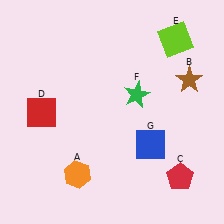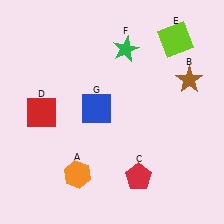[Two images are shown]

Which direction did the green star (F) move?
The green star (F) moved up.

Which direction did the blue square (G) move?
The blue square (G) moved left.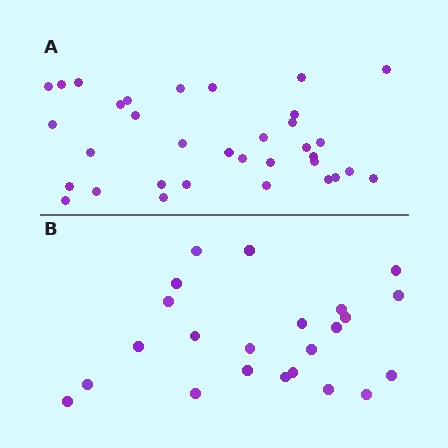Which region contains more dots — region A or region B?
Region A (the top region) has more dots.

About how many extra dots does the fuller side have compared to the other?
Region A has roughly 12 or so more dots than region B.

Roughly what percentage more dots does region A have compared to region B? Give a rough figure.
About 50% more.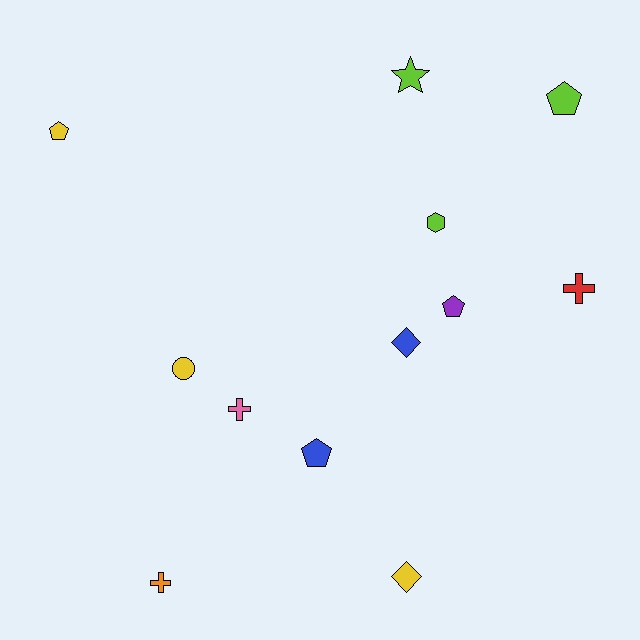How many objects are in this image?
There are 12 objects.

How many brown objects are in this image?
There are no brown objects.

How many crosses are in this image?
There are 3 crosses.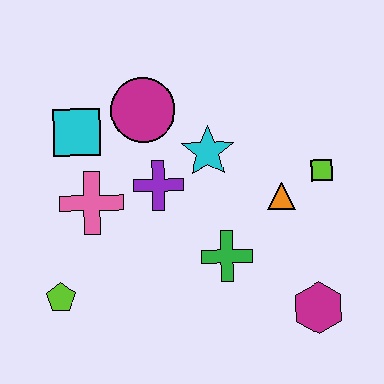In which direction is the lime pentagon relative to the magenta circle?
The lime pentagon is below the magenta circle.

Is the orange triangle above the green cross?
Yes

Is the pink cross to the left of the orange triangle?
Yes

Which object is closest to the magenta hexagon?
The green cross is closest to the magenta hexagon.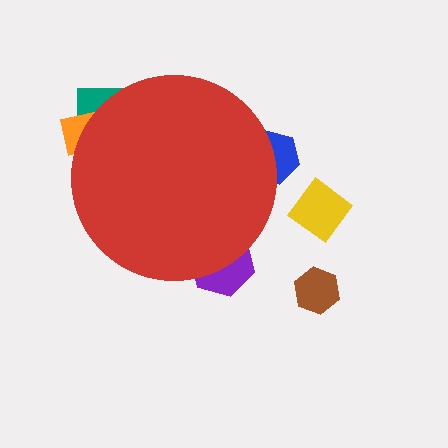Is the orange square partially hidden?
Yes, the orange square is partially hidden behind the red circle.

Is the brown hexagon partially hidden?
No, the brown hexagon is fully visible.